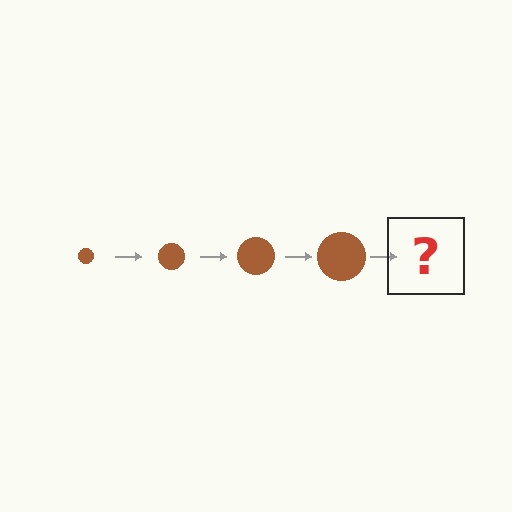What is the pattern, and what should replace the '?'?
The pattern is that the circle gets progressively larger each step. The '?' should be a brown circle, larger than the previous one.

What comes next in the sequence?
The next element should be a brown circle, larger than the previous one.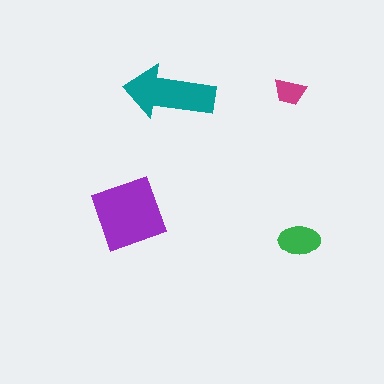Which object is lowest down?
The green ellipse is bottommost.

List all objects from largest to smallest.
The purple diamond, the teal arrow, the green ellipse, the magenta trapezoid.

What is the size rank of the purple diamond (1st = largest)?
1st.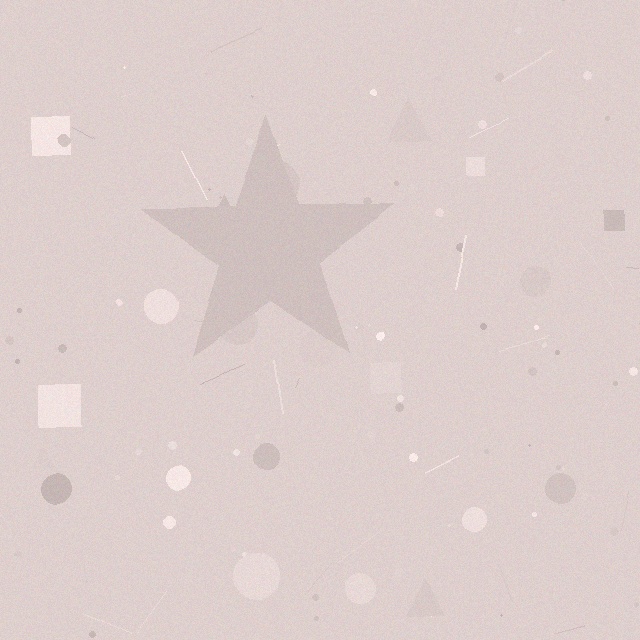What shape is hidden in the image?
A star is hidden in the image.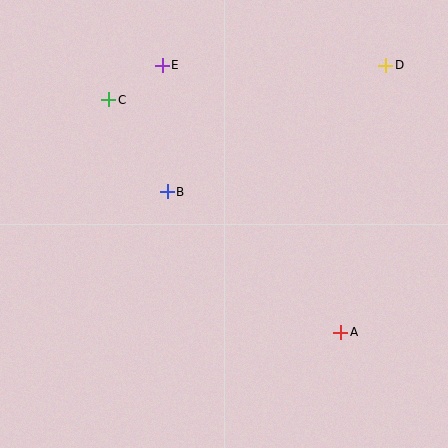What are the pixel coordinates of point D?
Point D is at (386, 65).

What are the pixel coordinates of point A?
Point A is at (341, 332).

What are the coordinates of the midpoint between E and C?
The midpoint between E and C is at (136, 82).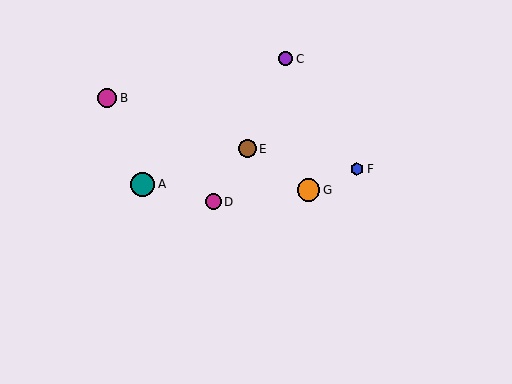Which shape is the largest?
The teal circle (labeled A) is the largest.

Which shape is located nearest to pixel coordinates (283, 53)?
The purple circle (labeled C) at (286, 59) is nearest to that location.